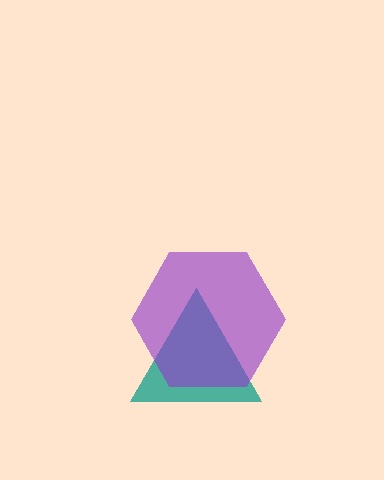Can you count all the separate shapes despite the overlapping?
Yes, there are 2 separate shapes.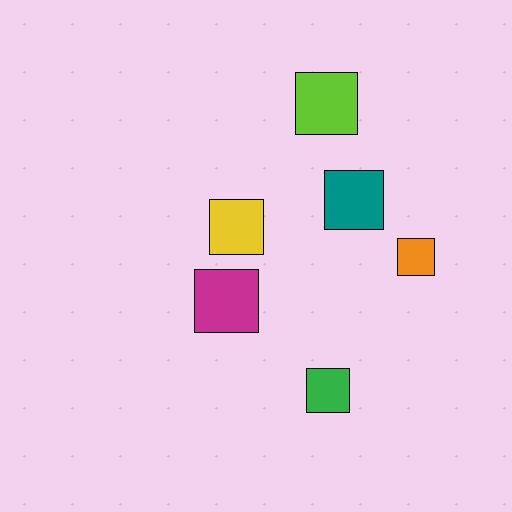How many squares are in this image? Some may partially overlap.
There are 6 squares.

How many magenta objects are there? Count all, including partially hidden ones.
There is 1 magenta object.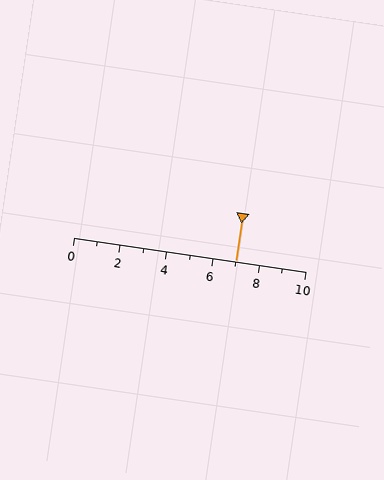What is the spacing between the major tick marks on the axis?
The major ticks are spaced 2 apart.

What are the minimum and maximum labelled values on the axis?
The axis runs from 0 to 10.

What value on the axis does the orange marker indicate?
The marker indicates approximately 7.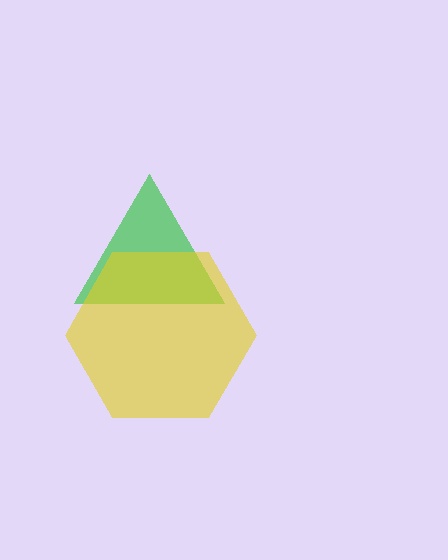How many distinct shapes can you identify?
There are 2 distinct shapes: a green triangle, a yellow hexagon.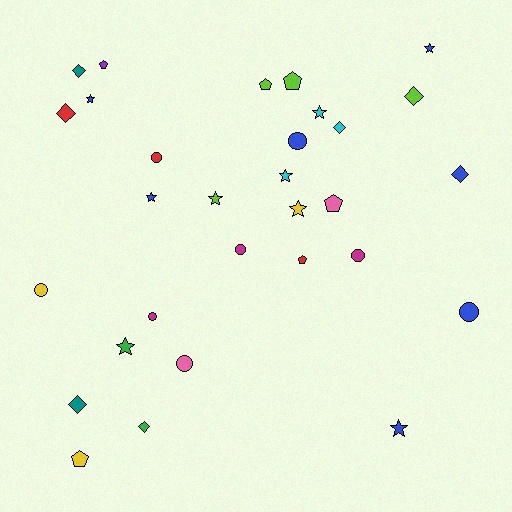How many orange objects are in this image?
There are no orange objects.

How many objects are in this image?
There are 30 objects.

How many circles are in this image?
There are 8 circles.